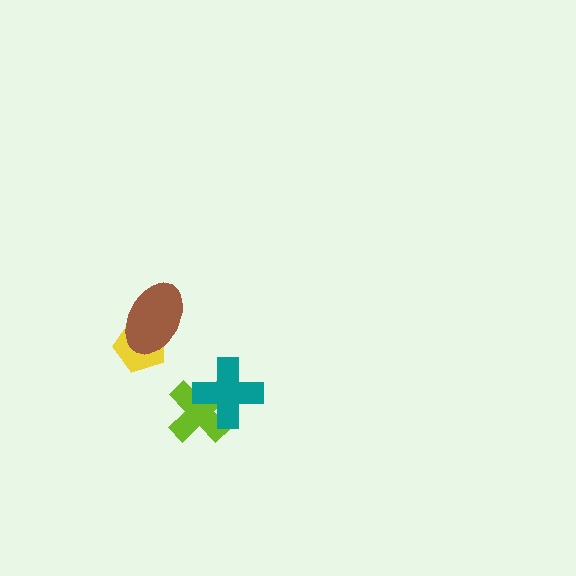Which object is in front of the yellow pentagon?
The brown ellipse is in front of the yellow pentagon.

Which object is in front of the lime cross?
The teal cross is in front of the lime cross.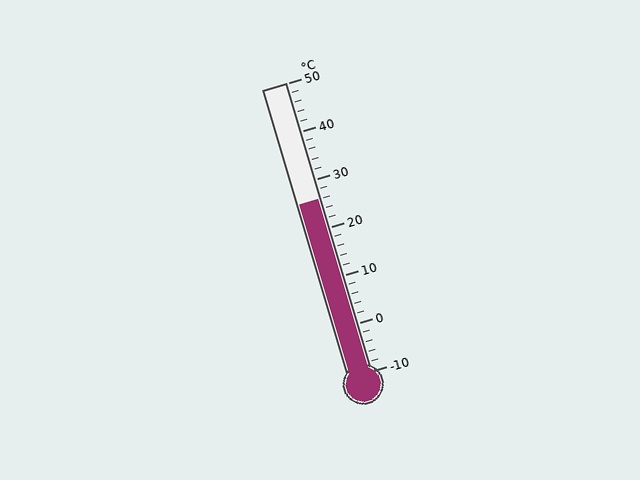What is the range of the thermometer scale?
The thermometer scale ranges from -10°C to 50°C.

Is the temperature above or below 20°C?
The temperature is above 20°C.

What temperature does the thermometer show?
The thermometer shows approximately 26°C.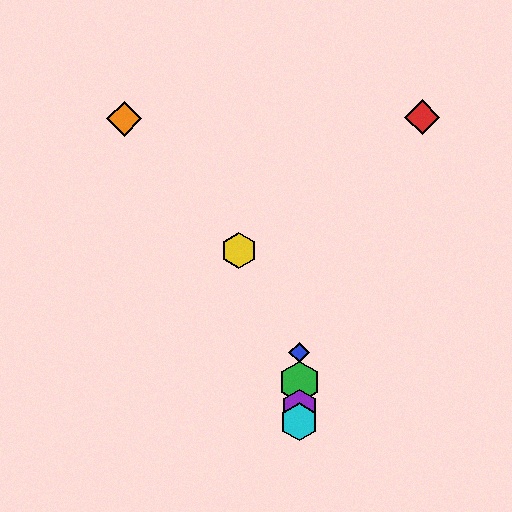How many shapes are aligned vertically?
4 shapes (the blue diamond, the green hexagon, the purple hexagon, the cyan hexagon) are aligned vertically.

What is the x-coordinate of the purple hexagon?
The purple hexagon is at x≈299.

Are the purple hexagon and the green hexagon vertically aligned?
Yes, both are at x≈299.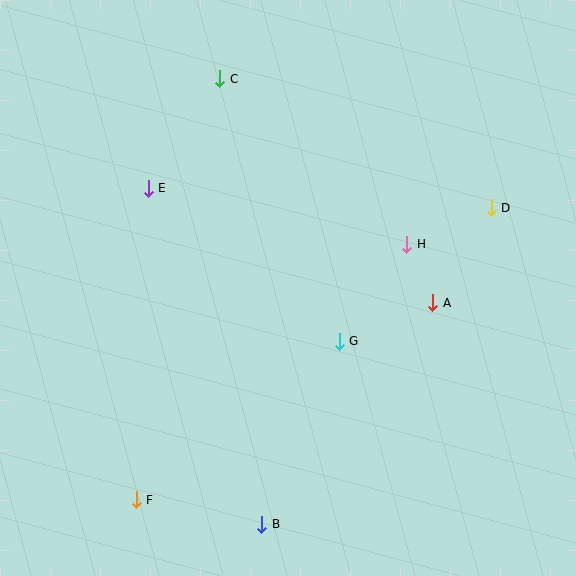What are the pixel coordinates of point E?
Point E is at (148, 188).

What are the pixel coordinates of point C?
Point C is at (220, 79).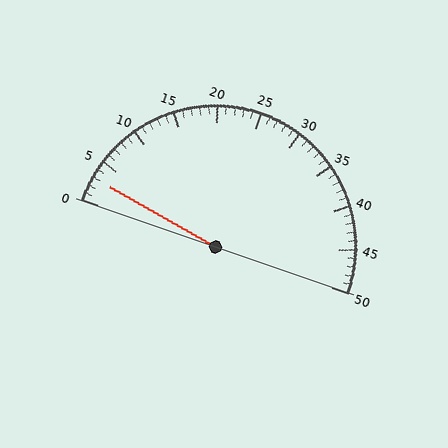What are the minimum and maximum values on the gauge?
The gauge ranges from 0 to 50.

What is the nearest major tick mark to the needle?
The nearest major tick mark is 5.